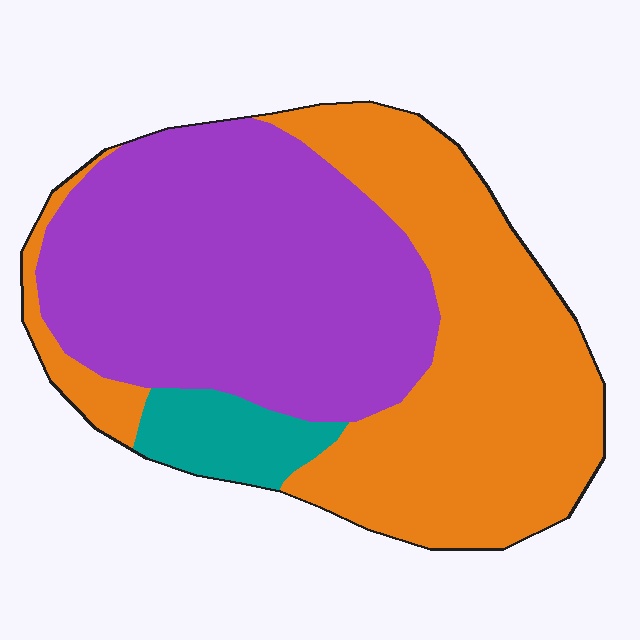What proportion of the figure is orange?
Orange covers about 45% of the figure.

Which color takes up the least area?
Teal, at roughly 5%.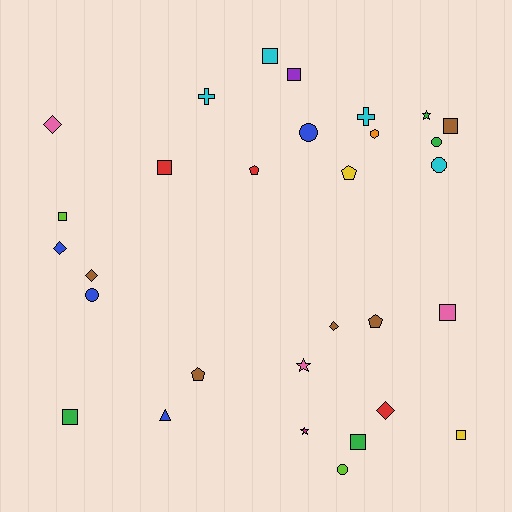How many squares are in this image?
There are 9 squares.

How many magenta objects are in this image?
There is 1 magenta object.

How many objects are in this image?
There are 30 objects.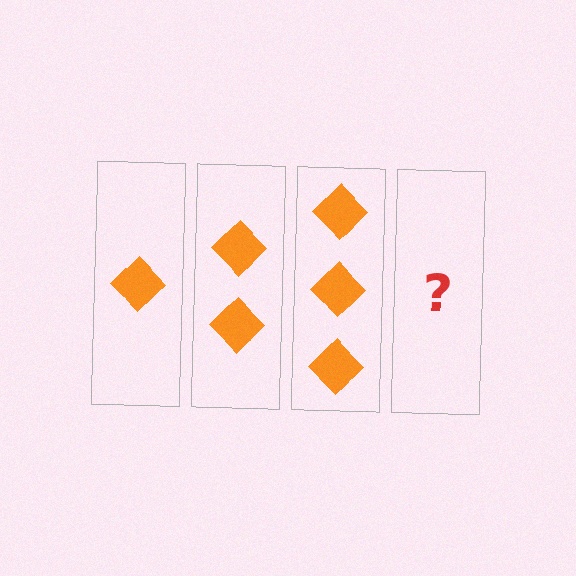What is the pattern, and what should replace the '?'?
The pattern is that each step adds one more diamond. The '?' should be 4 diamonds.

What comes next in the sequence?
The next element should be 4 diamonds.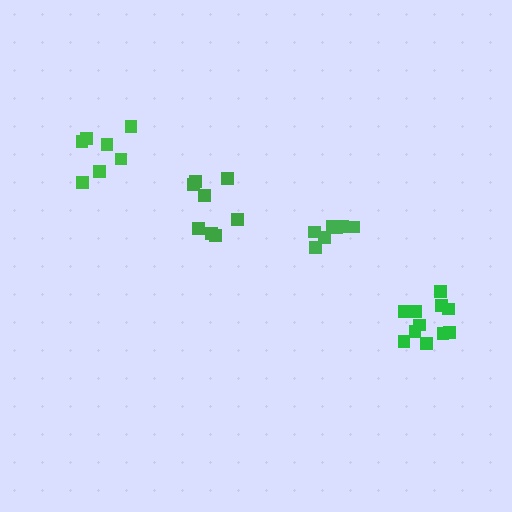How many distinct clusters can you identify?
There are 4 distinct clusters.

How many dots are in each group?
Group 1: 7 dots, Group 2: 11 dots, Group 3: 7 dots, Group 4: 8 dots (33 total).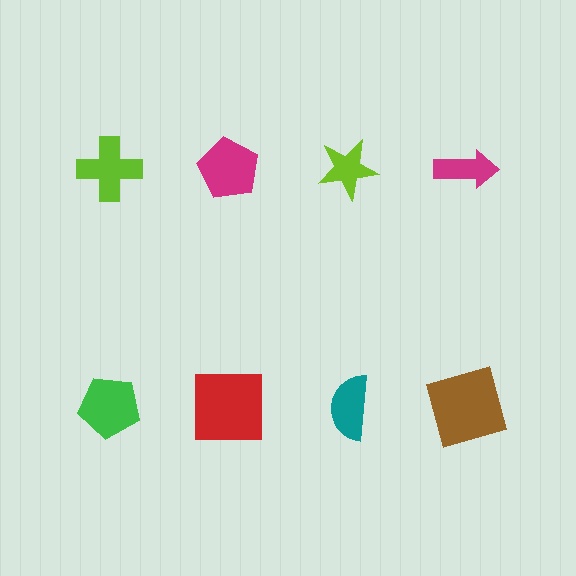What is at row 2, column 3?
A teal semicircle.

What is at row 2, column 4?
A brown square.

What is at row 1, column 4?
A magenta arrow.